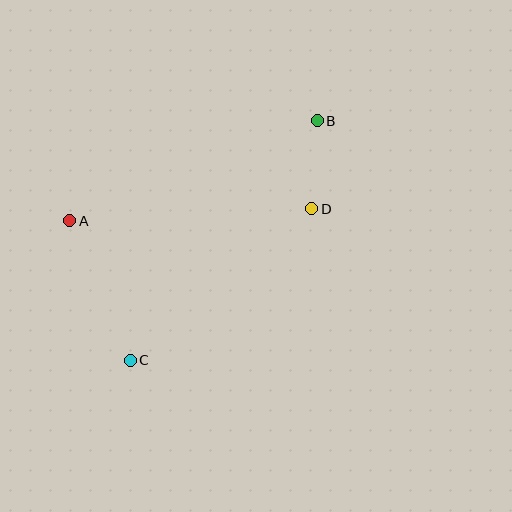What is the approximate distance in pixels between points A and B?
The distance between A and B is approximately 267 pixels.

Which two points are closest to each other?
Points B and D are closest to each other.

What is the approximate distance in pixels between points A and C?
The distance between A and C is approximately 152 pixels.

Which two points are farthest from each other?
Points B and C are farthest from each other.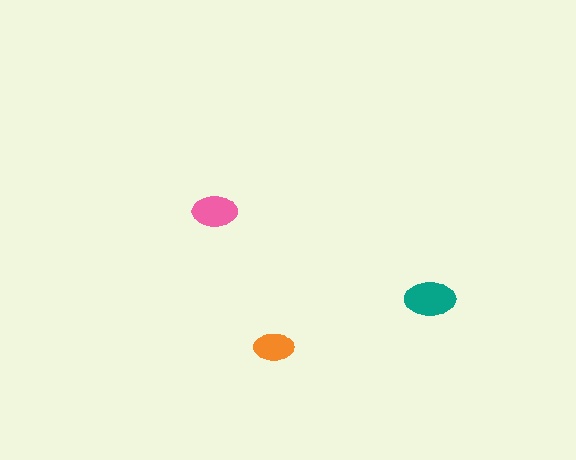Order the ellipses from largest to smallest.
the teal one, the pink one, the orange one.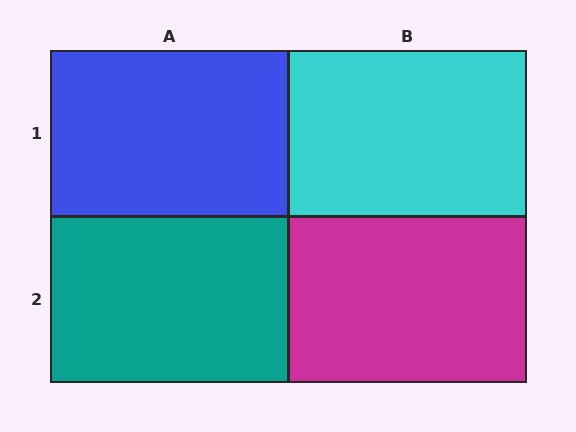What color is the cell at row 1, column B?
Cyan.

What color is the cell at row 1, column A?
Blue.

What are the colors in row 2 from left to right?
Teal, magenta.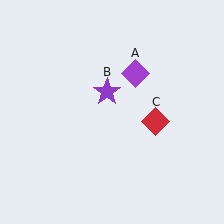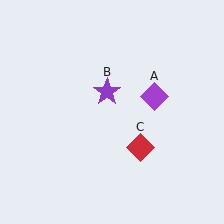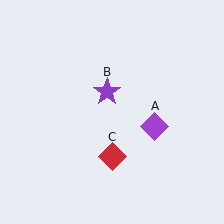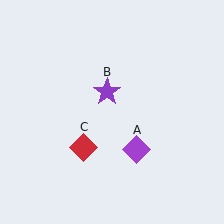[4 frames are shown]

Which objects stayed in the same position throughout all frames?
Purple star (object B) remained stationary.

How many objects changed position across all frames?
2 objects changed position: purple diamond (object A), red diamond (object C).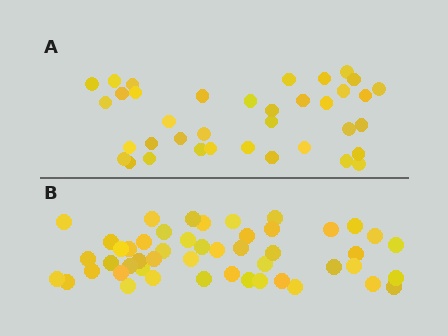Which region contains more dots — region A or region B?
Region B (the bottom region) has more dots.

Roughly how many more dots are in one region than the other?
Region B has roughly 12 or so more dots than region A.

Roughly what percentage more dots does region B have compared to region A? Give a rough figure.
About 30% more.